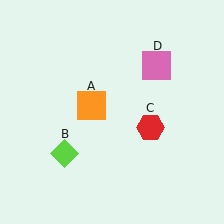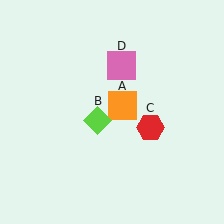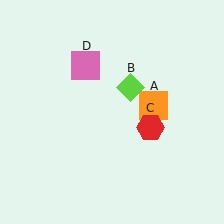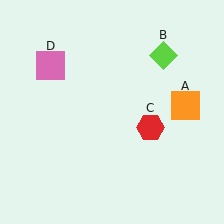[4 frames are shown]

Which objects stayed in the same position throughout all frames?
Red hexagon (object C) remained stationary.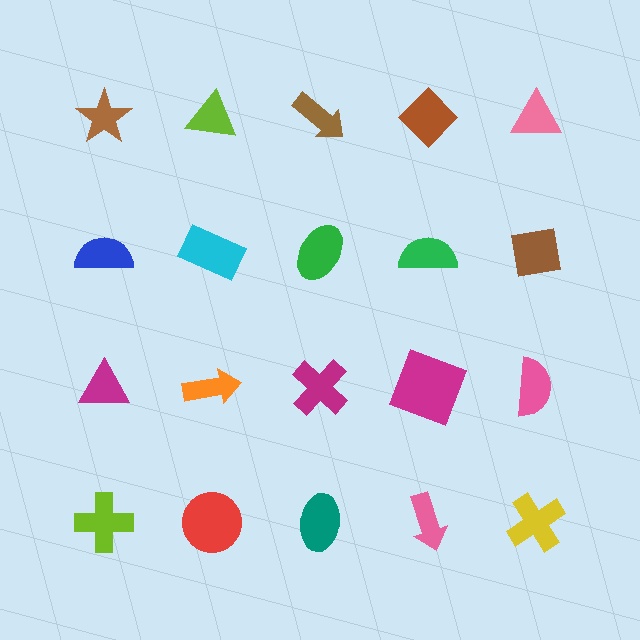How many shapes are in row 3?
5 shapes.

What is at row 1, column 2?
A lime triangle.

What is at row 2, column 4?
A green semicircle.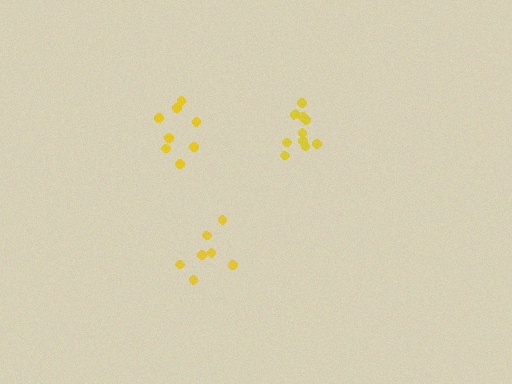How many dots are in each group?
Group 1: 7 dots, Group 2: 10 dots, Group 3: 8 dots (25 total).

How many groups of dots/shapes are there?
There are 3 groups.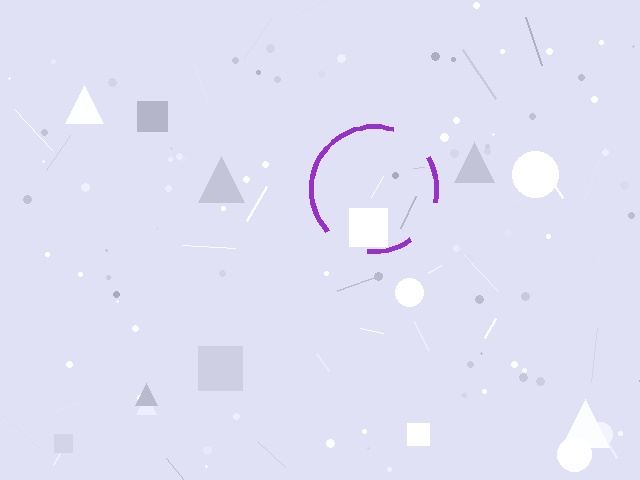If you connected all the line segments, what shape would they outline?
They would outline a circle.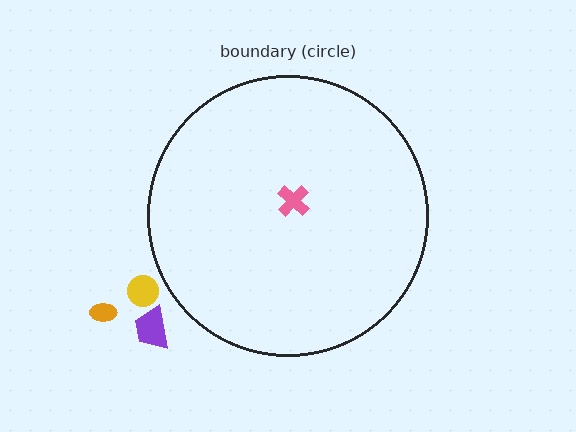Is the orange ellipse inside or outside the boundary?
Outside.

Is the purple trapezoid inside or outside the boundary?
Outside.